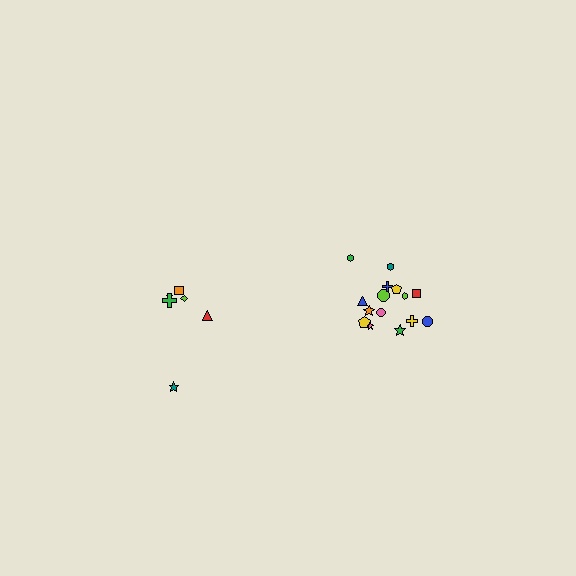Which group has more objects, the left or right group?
The right group.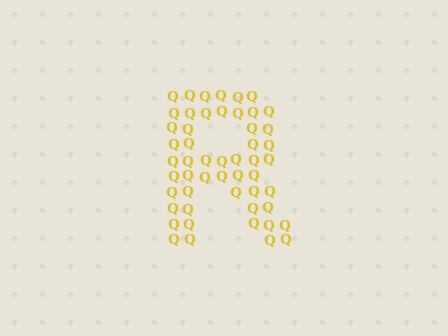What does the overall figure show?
The overall figure shows the letter R.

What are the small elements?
The small elements are letter Q's.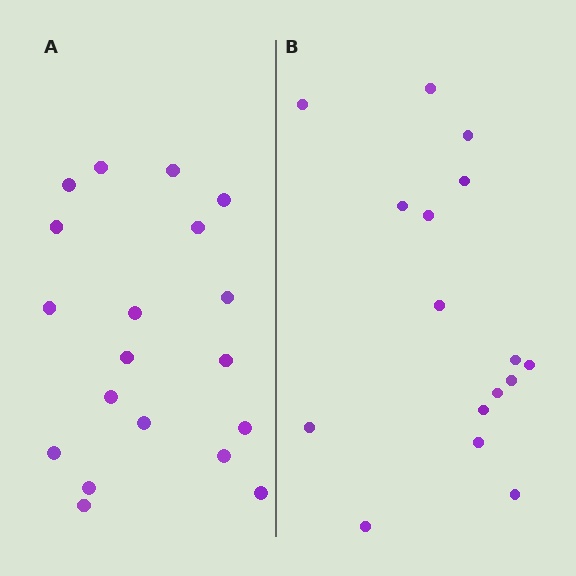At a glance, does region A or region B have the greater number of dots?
Region A (the left region) has more dots.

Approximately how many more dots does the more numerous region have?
Region A has just a few more — roughly 2 or 3 more dots than region B.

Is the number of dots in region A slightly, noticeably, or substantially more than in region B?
Region A has only slightly more — the two regions are fairly close. The ratio is roughly 1.2 to 1.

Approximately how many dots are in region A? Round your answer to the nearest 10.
About 20 dots. (The exact count is 19, which rounds to 20.)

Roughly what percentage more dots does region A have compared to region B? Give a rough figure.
About 20% more.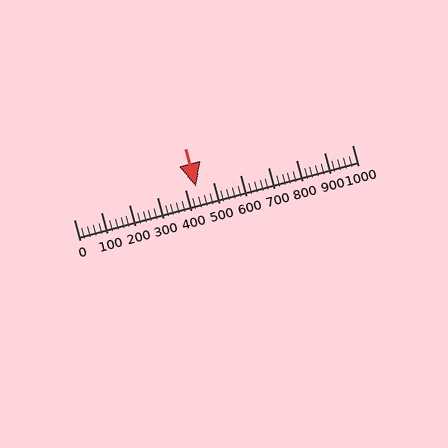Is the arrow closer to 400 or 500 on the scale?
The arrow is closer to 400.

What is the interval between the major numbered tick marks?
The major tick marks are spaced 100 units apart.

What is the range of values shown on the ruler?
The ruler shows values from 0 to 1000.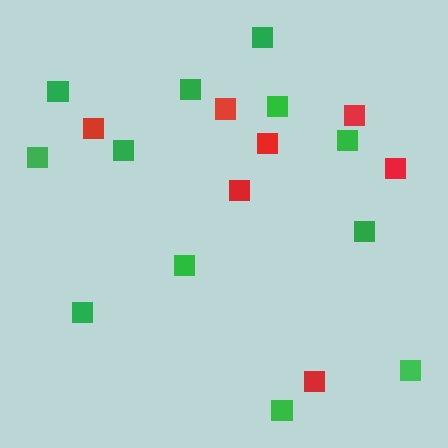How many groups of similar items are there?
There are 2 groups: one group of green squares (12) and one group of red squares (7).